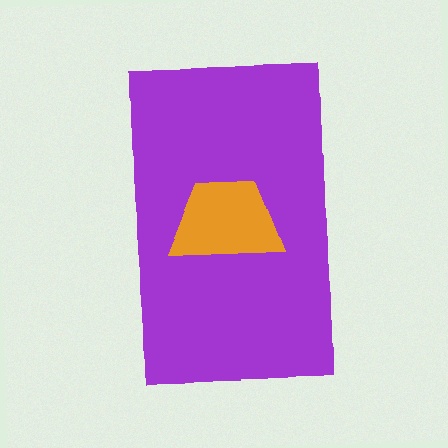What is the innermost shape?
The orange trapezoid.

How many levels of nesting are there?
2.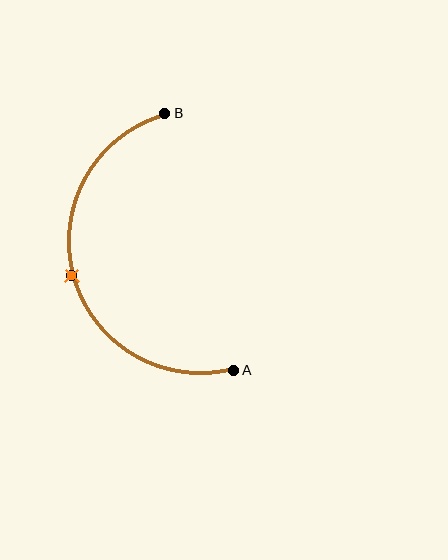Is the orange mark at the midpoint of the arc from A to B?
Yes. The orange mark lies on the arc at equal arc-length from both A and B — it is the arc midpoint.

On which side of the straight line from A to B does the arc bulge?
The arc bulges to the left of the straight line connecting A and B.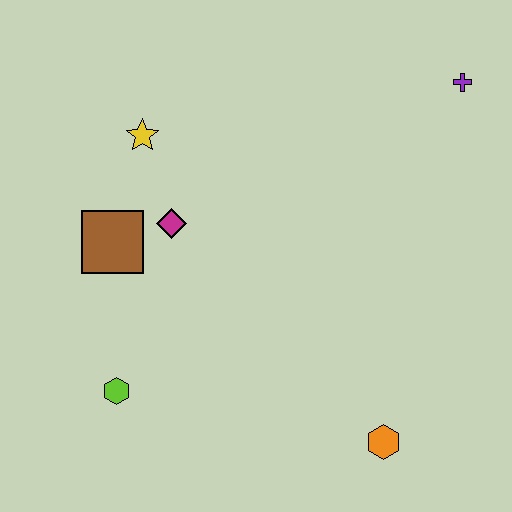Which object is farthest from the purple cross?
The lime hexagon is farthest from the purple cross.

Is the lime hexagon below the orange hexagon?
No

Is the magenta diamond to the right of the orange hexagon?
No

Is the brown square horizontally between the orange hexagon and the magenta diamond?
No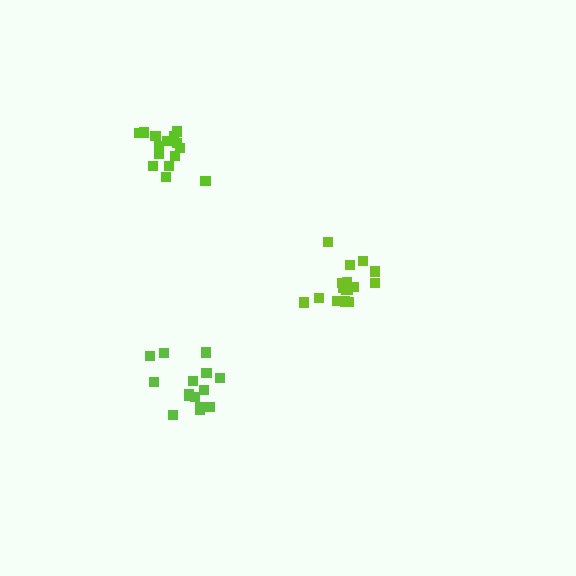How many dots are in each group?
Group 1: 16 dots, Group 2: 15 dots, Group 3: 16 dots (47 total).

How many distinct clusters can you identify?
There are 3 distinct clusters.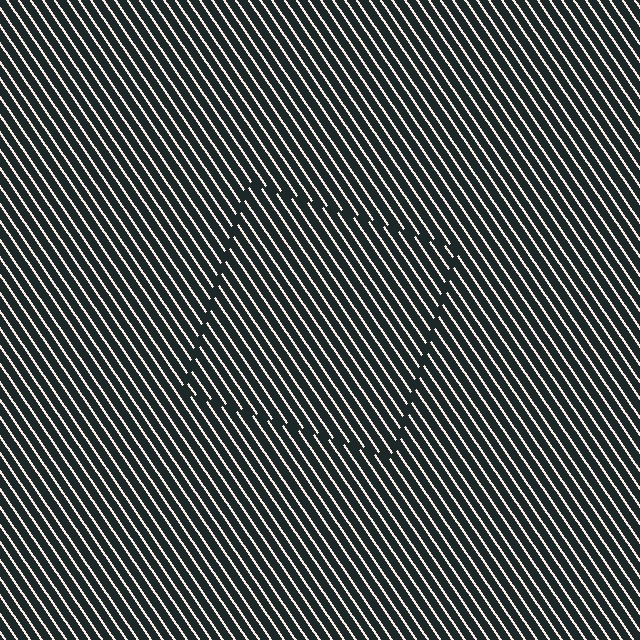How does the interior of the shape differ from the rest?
The interior of the shape contains the same grating, shifted by half a period — the contour is defined by the phase discontinuity where line-ends from the inner and outer gratings abut.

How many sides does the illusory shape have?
4 sides — the line-ends trace a square.